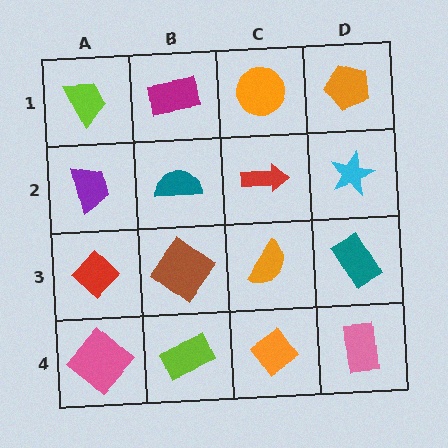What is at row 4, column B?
A lime rectangle.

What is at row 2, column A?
A purple trapezoid.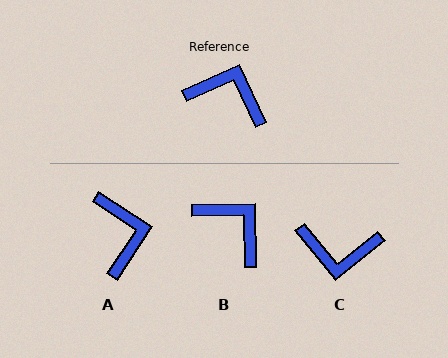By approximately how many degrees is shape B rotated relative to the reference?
Approximately 24 degrees clockwise.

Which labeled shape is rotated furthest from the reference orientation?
C, about 165 degrees away.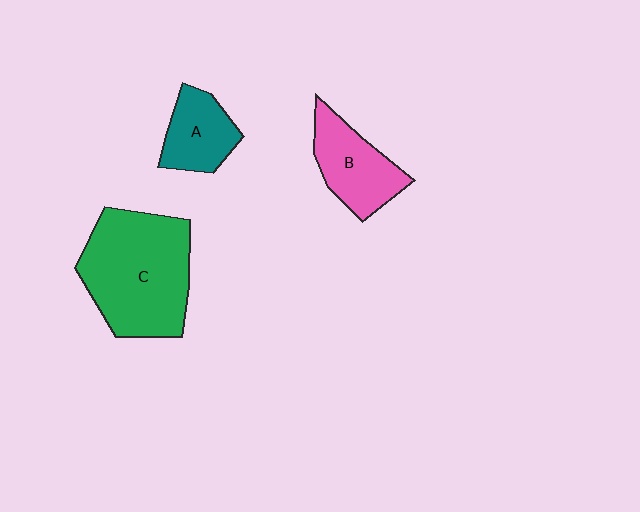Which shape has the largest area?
Shape C (green).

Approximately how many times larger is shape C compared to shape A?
Approximately 2.4 times.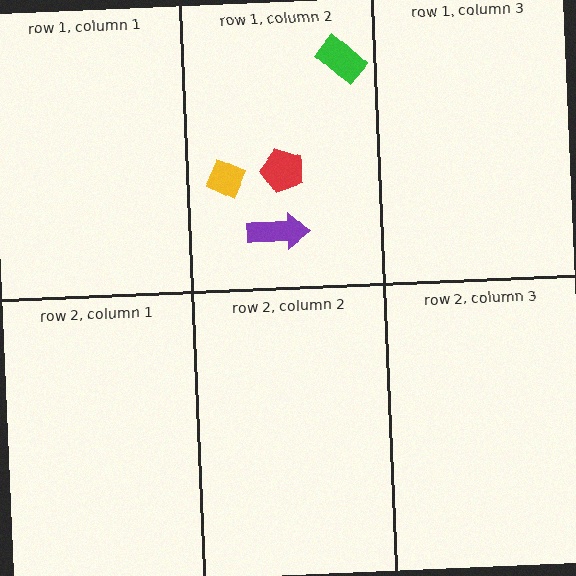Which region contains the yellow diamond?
The row 1, column 2 region.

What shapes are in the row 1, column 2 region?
The green rectangle, the purple arrow, the yellow diamond, the red pentagon.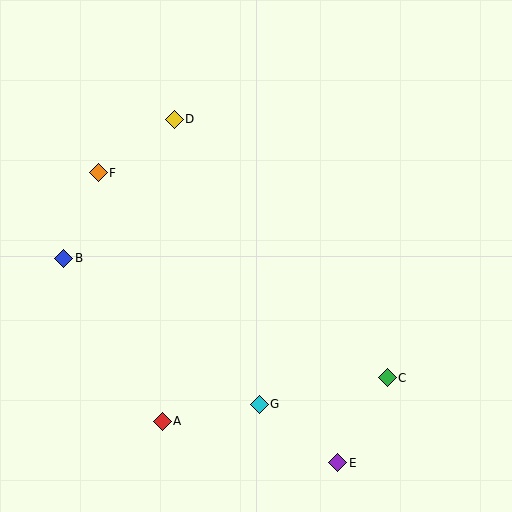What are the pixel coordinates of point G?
Point G is at (259, 404).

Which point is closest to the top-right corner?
Point D is closest to the top-right corner.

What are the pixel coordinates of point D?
Point D is at (174, 119).